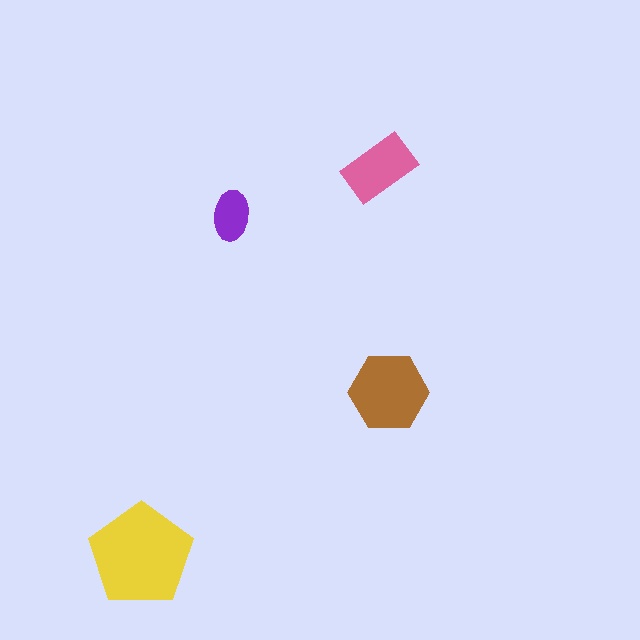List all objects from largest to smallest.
The yellow pentagon, the brown hexagon, the pink rectangle, the purple ellipse.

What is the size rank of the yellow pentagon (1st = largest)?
1st.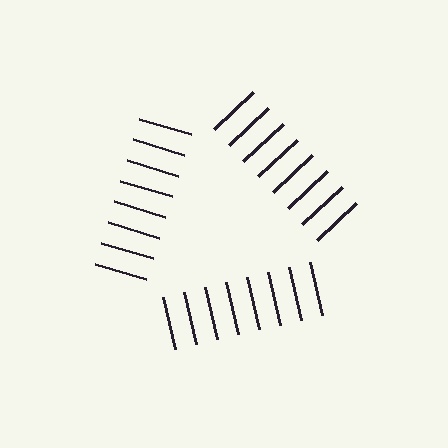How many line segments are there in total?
24 — 8 along each of the 3 edges.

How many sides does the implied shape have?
3 sides — the line-ends trace a triangle.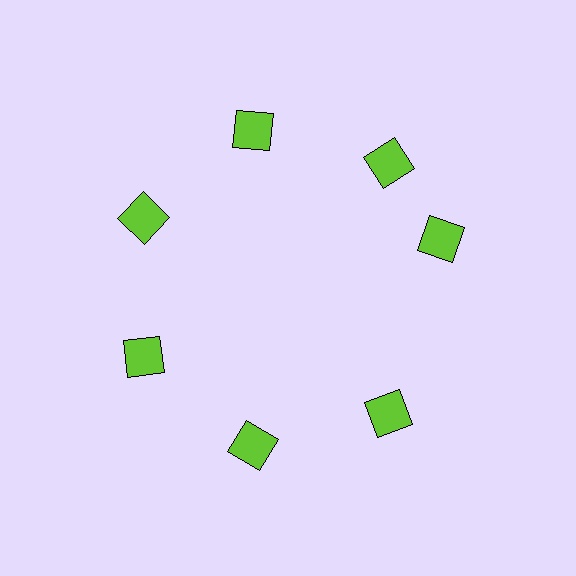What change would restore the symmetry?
The symmetry would be restored by rotating it back into even spacing with its neighbors so that all 7 squares sit at equal angles and equal distance from the center.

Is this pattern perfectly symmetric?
No. The 7 lime squares are arranged in a ring, but one element near the 3 o'clock position is rotated out of alignment along the ring, breaking the 7-fold rotational symmetry.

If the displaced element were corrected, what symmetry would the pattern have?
It would have 7-fold rotational symmetry — the pattern would map onto itself every 51 degrees.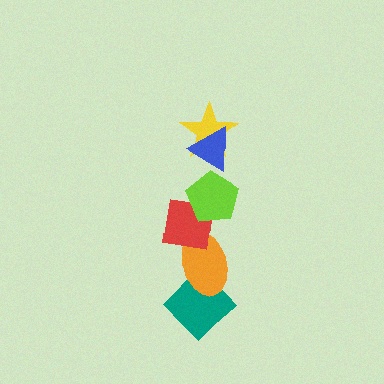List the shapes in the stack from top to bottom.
From top to bottom: the blue triangle, the yellow star, the lime pentagon, the red square, the orange ellipse, the teal diamond.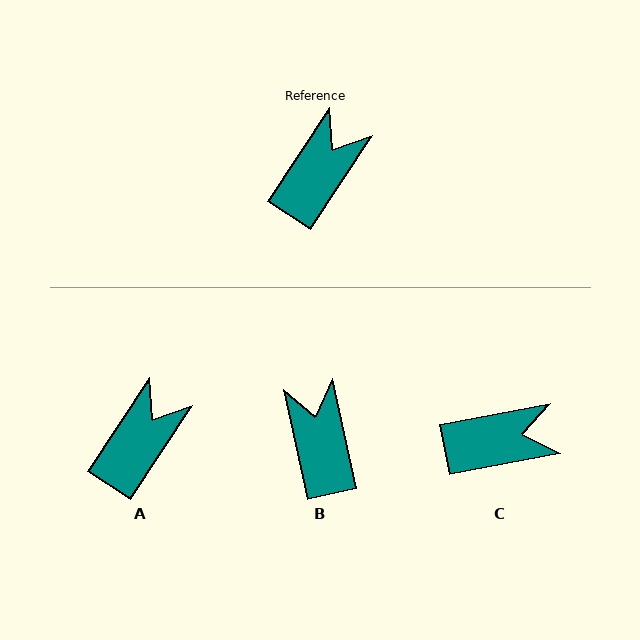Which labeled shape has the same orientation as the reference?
A.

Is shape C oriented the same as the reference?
No, it is off by about 46 degrees.